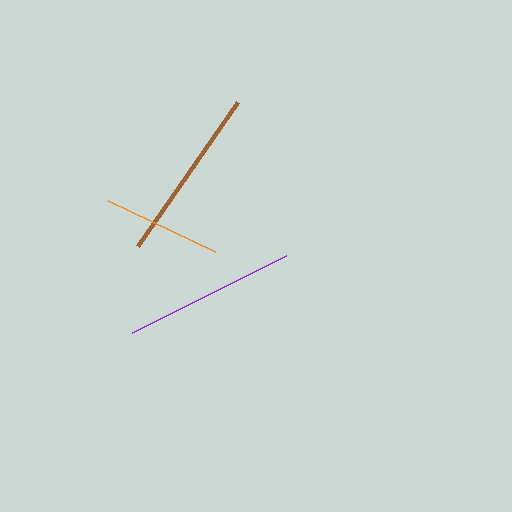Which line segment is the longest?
The brown line is the longest at approximately 175 pixels.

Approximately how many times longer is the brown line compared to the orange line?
The brown line is approximately 1.5 times the length of the orange line.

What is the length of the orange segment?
The orange segment is approximately 119 pixels long.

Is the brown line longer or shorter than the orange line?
The brown line is longer than the orange line.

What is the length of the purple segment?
The purple segment is approximately 172 pixels long.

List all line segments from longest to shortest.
From longest to shortest: brown, purple, orange.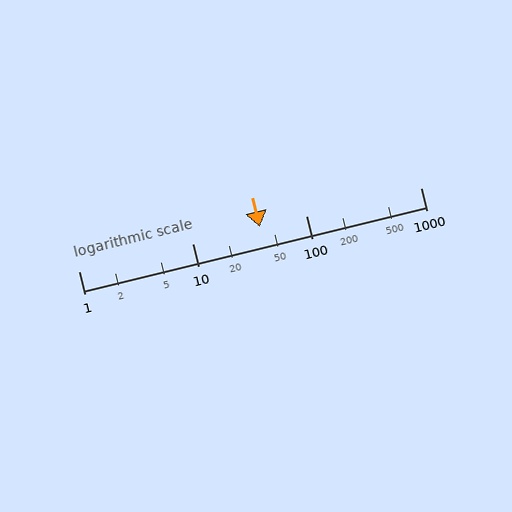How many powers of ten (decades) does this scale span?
The scale spans 3 decades, from 1 to 1000.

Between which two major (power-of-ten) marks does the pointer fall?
The pointer is between 10 and 100.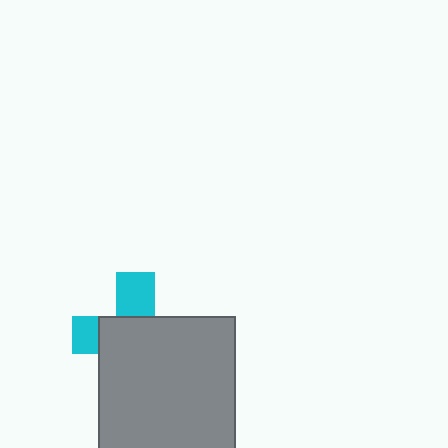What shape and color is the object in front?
The object in front is a gray square.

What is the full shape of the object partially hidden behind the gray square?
The partially hidden object is a cyan cross.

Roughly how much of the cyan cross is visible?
A small part of it is visible (roughly 33%).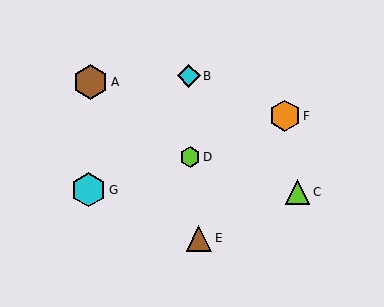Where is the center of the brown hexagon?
The center of the brown hexagon is at (91, 82).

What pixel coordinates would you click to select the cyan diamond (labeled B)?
Click at (189, 76) to select the cyan diamond B.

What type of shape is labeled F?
Shape F is an orange hexagon.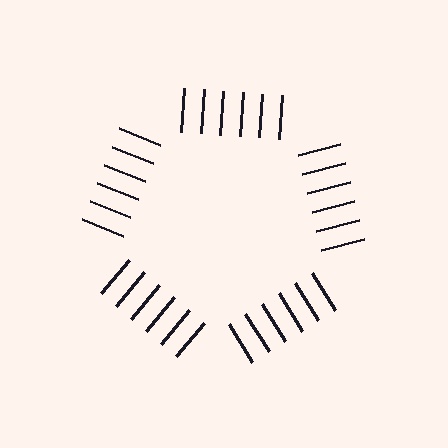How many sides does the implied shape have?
5 sides — the line-ends trace a pentagon.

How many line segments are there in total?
30 — 6 along each of the 5 edges.